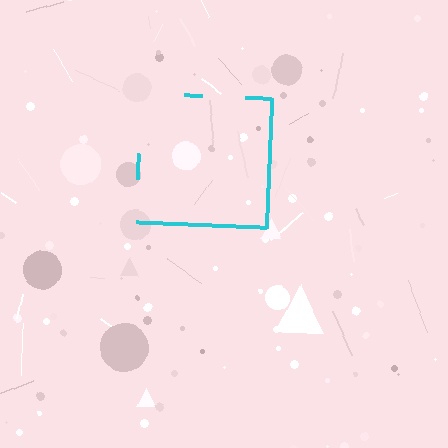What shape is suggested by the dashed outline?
The dashed outline suggests a square.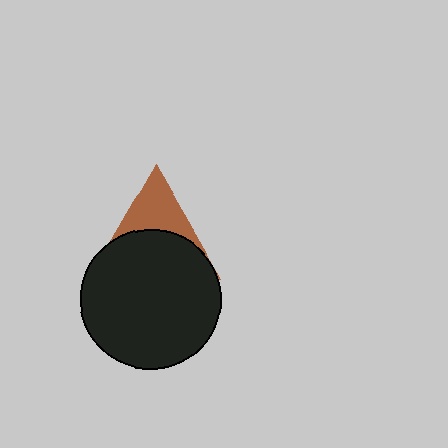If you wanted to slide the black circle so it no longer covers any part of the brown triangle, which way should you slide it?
Slide it down — that is the most direct way to separate the two shapes.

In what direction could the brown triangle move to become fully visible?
The brown triangle could move up. That would shift it out from behind the black circle entirely.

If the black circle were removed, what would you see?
You would see the complete brown triangle.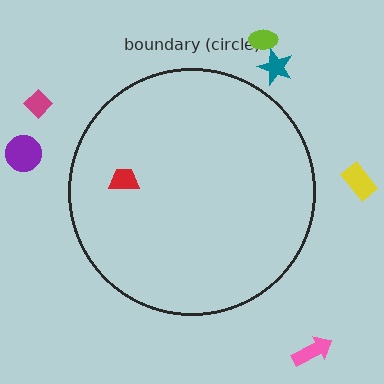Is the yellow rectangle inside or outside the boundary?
Outside.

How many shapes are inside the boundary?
1 inside, 6 outside.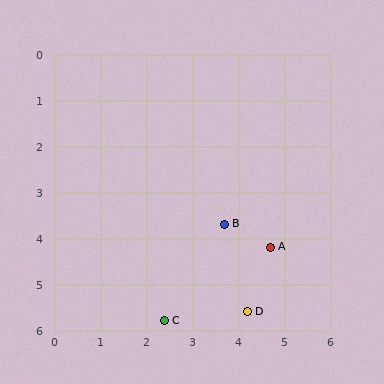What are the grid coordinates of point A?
Point A is at approximately (4.7, 4.2).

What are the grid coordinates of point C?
Point C is at approximately (2.4, 5.8).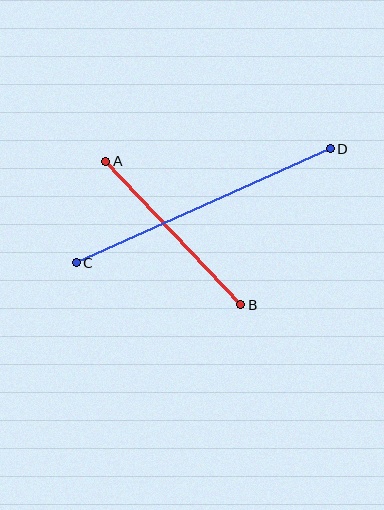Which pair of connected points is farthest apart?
Points C and D are farthest apart.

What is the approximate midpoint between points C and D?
The midpoint is at approximately (203, 206) pixels.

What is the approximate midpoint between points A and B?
The midpoint is at approximately (173, 233) pixels.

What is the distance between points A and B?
The distance is approximately 197 pixels.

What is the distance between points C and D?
The distance is approximately 278 pixels.